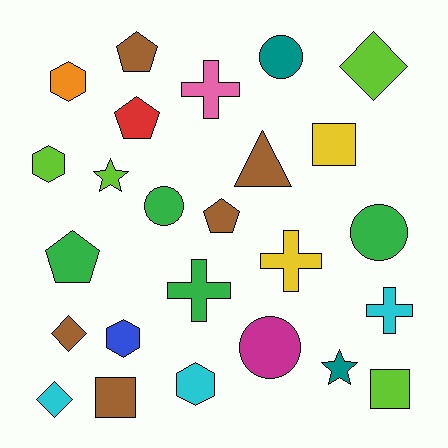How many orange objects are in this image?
There is 1 orange object.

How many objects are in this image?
There are 25 objects.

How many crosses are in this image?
There are 4 crosses.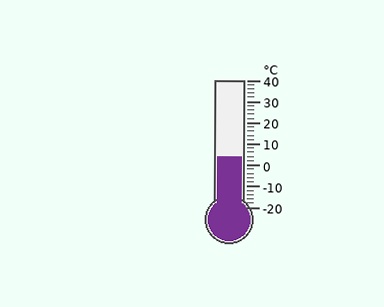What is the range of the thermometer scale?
The thermometer scale ranges from -20°C to 40°C.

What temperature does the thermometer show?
The thermometer shows approximately 4°C.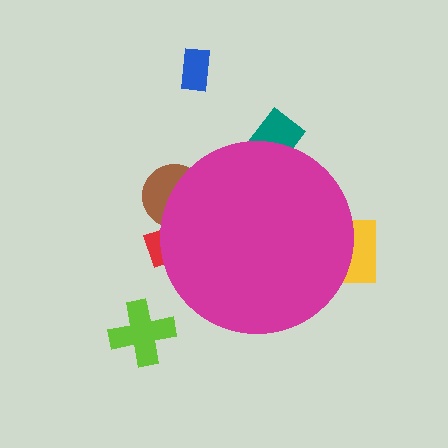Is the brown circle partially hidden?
Yes, the brown circle is partially hidden behind the magenta circle.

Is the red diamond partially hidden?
Yes, the red diamond is partially hidden behind the magenta circle.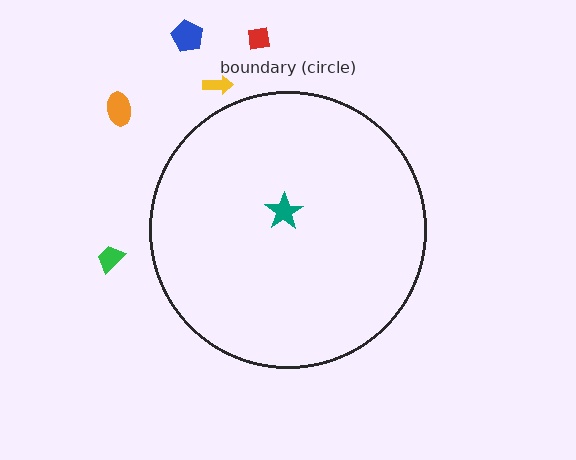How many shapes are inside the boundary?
1 inside, 5 outside.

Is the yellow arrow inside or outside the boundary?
Outside.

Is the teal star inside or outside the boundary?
Inside.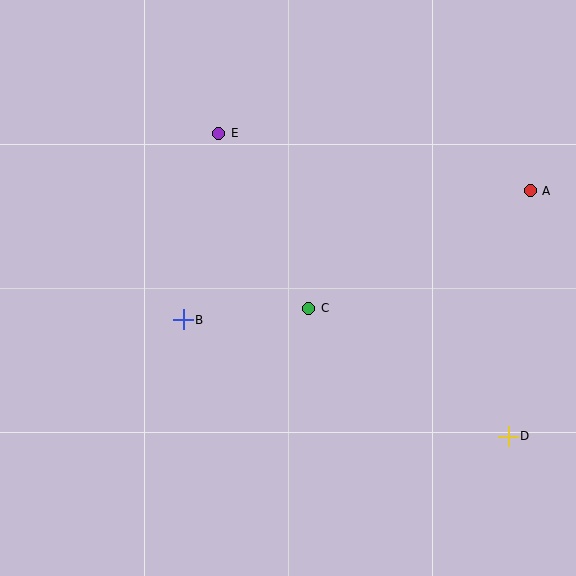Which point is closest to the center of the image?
Point C at (309, 308) is closest to the center.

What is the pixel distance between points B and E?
The distance between B and E is 190 pixels.